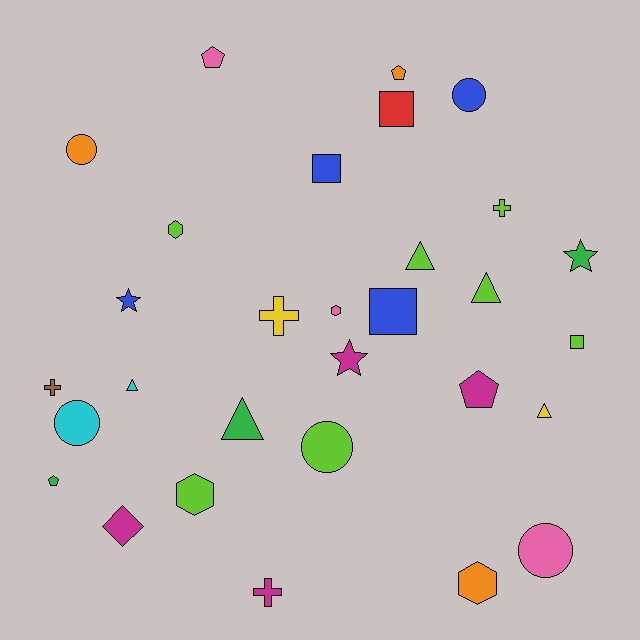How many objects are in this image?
There are 30 objects.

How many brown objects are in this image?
There is 1 brown object.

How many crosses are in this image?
There are 4 crosses.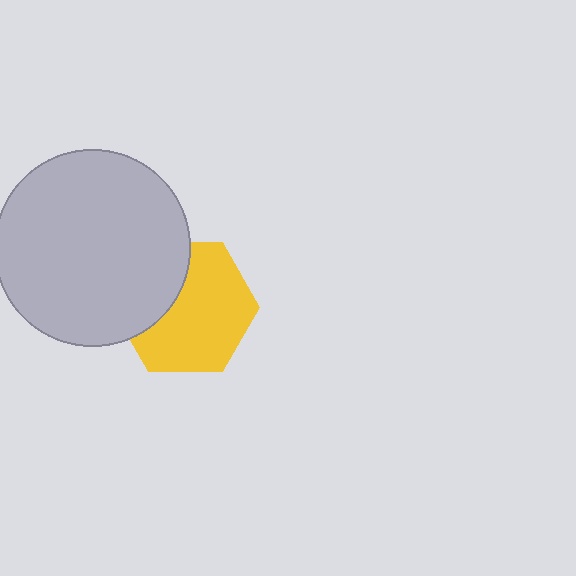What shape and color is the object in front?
The object in front is a light gray circle.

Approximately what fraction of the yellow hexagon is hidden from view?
Roughly 33% of the yellow hexagon is hidden behind the light gray circle.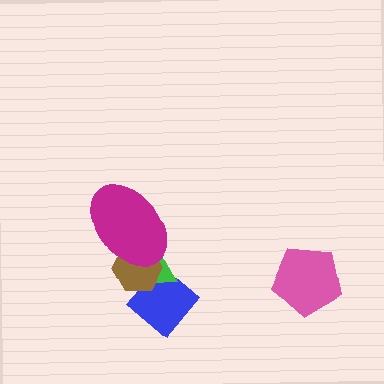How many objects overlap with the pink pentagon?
0 objects overlap with the pink pentagon.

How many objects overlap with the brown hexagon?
3 objects overlap with the brown hexagon.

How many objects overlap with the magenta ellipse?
2 objects overlap with the magenta ellipse.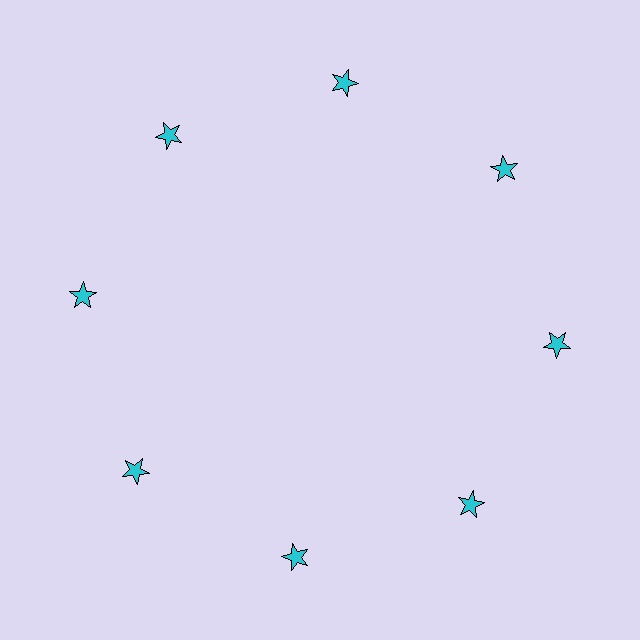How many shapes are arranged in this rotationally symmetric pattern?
There are 8 shapes, arranged in 8 groups of 1.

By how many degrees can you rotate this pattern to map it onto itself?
The pattern maps onto itself every 45 degrees of rotation.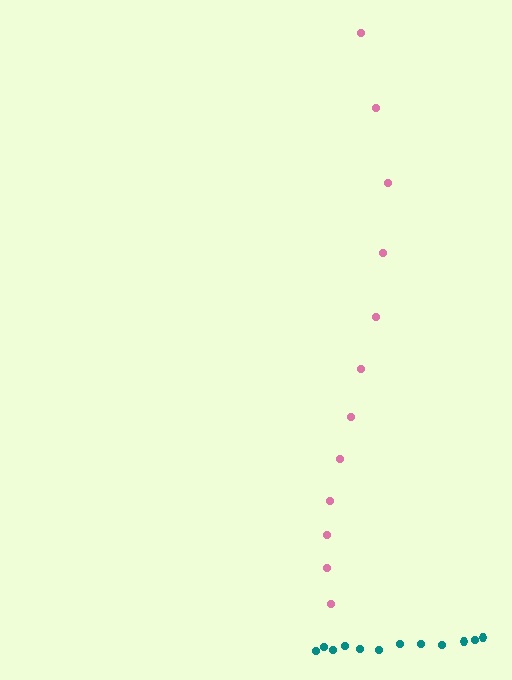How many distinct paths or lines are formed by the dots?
There are 2 distinct paths.